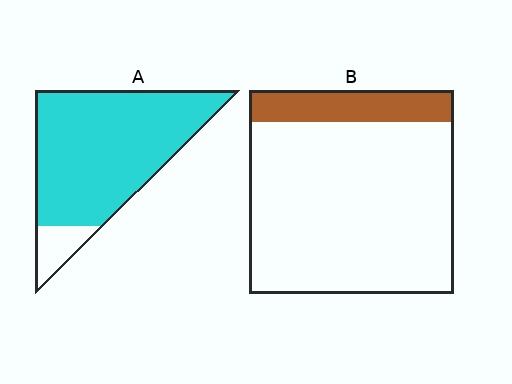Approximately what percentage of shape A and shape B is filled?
A is approximately 90% and B is approximately 15%.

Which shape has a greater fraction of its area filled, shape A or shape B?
Shape A.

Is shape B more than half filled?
No.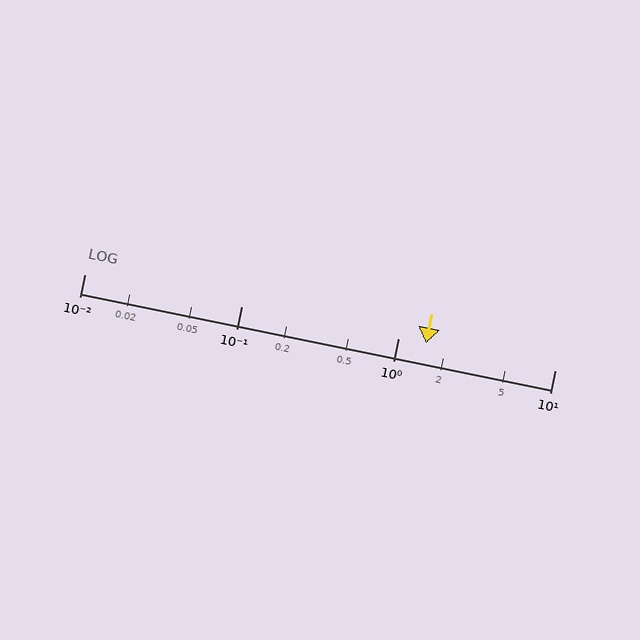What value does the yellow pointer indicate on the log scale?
The pointer indicates approximately 1.5.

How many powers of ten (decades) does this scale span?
The scale spans 3 decades, from 0.01 to 10.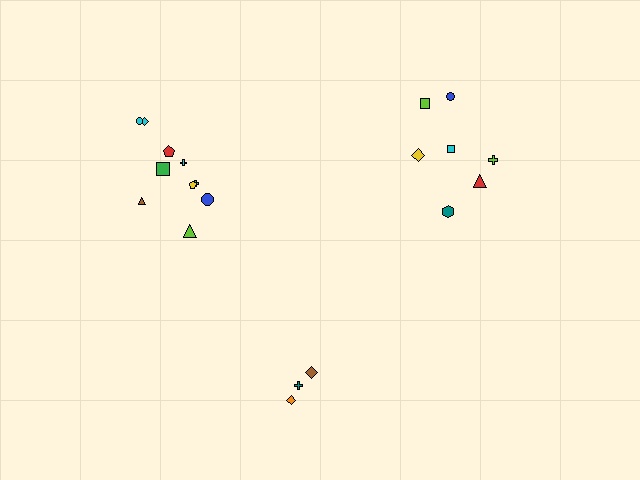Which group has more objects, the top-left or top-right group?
The top-left group.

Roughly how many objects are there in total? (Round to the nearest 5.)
Roughly 20 objects in total.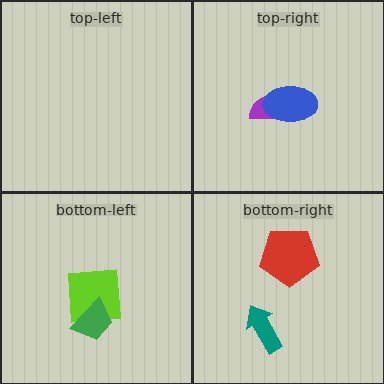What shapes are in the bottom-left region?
The lime square, the green trapezoid.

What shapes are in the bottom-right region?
The teal arrow, the red pentagon.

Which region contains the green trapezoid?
The bottom-left region.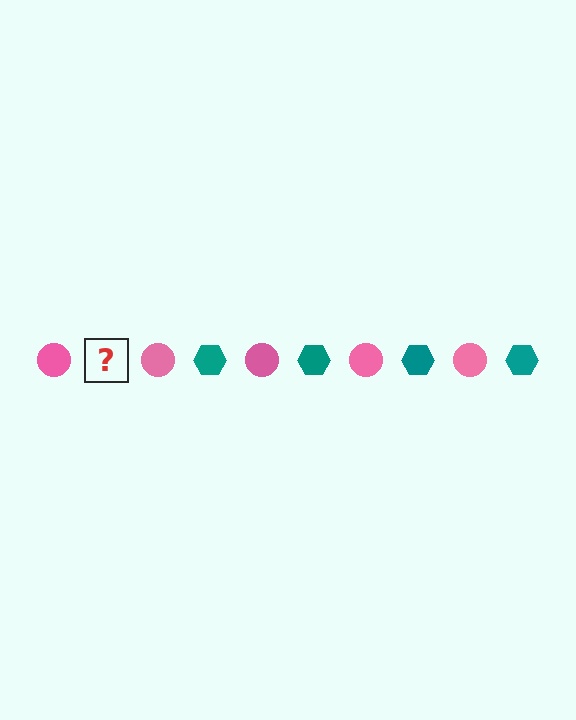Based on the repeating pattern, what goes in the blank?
The blank should be a teal hexagon.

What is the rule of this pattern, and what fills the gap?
The rule is that the pattern alternates between pink circle and teal hexagon. The gap should be filled with a teal hexagon.